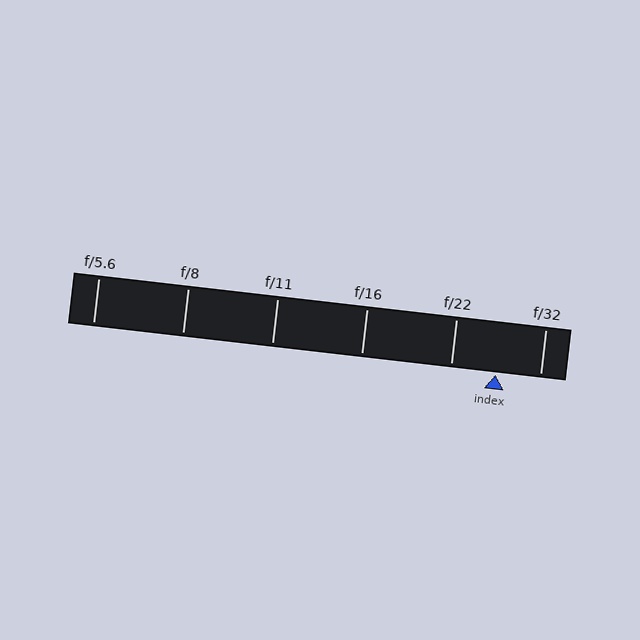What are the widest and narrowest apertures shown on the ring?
The widest aperture shown is f/5.6 and the narrowest is f/32.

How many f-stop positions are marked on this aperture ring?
There are 6 f-stop positions marked.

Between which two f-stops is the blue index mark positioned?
The index mark is between f/22 and f/32.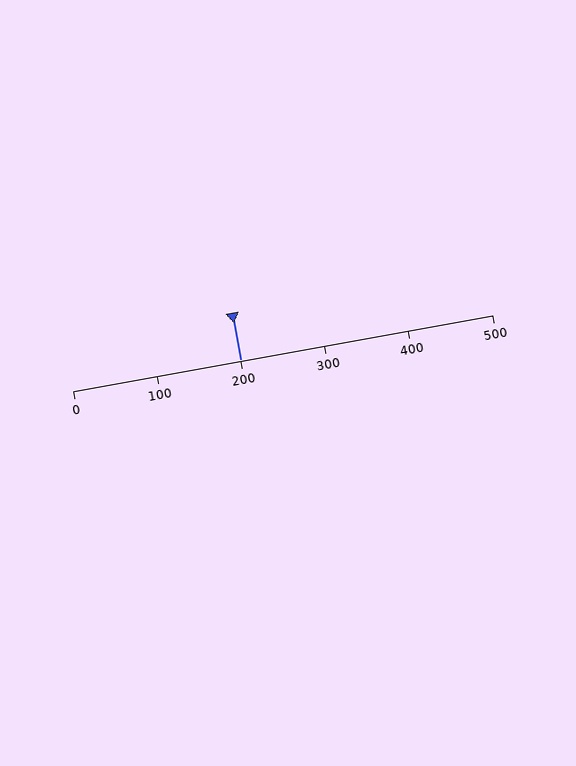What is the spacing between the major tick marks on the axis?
The major ticks are spaced 100 apart.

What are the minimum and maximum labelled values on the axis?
The axis runs from 0 to 500.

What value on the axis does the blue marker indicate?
The marker indicates approximately 200.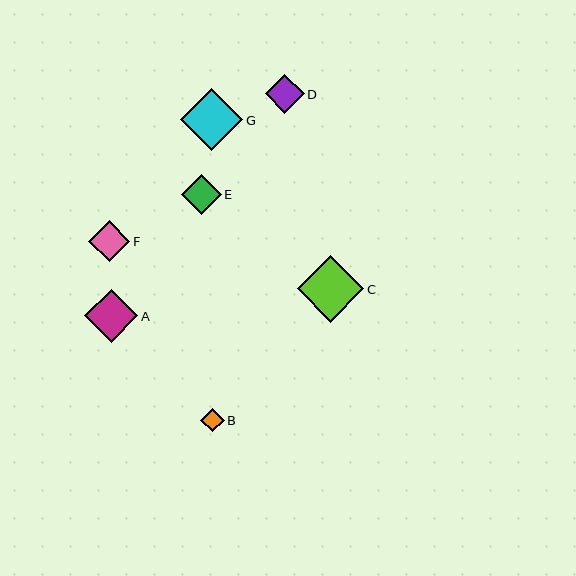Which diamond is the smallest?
Diamond B is the smallest with a size of approximately 23 pixels.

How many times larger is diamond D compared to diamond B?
Diamond D is approximately 1.7 times the size of diamond B.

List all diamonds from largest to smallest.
From largest to smallest: C, G, A, F, E, D, B.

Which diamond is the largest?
Diamond C is the largest with a size of approximately 67 pixels.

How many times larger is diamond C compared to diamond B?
Diamond C is approximately 2.9 times the size of diamond B.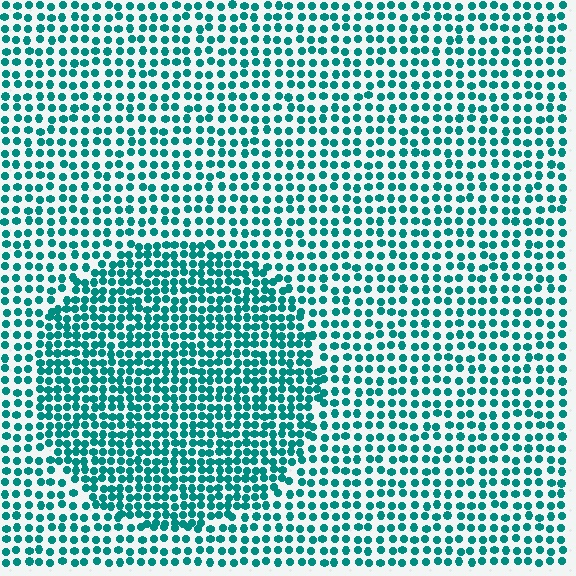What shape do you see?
I see a circle.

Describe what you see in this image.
The image contains small teal elements arranged at two different densities. A circle-shaped region is visible where the elements are more densely packed than the surrounding area.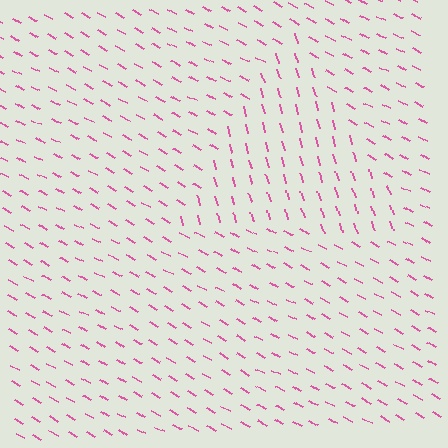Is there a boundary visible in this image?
Yes, there is a texture boundary formed by a change in line orientation.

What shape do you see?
I see a triangle.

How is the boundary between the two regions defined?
The boundary is defined purely by a change in line orientation (approximately 45 degrees difference). All lines are the same color and thickness.